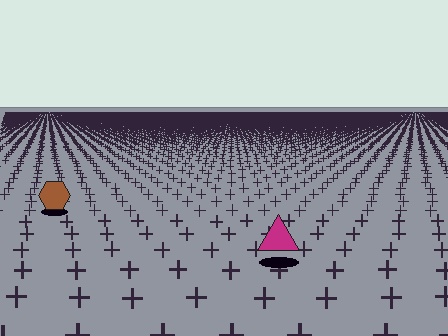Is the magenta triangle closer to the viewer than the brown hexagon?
Yes. The magenta triangle is closer — you can tell from the texture gradient: the ground texture is coarser near it.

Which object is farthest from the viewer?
The brown hexagon is farthest from the viewer. It appears smaller and the ground texture around it is denser.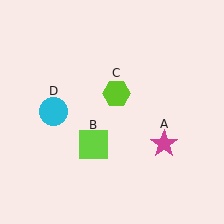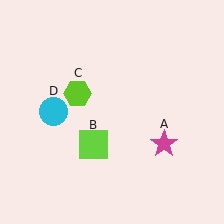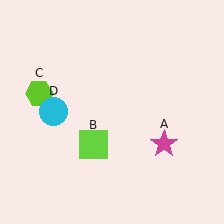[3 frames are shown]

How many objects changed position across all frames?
1 object changed position: lime hexagon (object C).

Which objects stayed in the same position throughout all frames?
Magenta star (object A) and lime square (object B) and cyan circle (object D) remained stationary.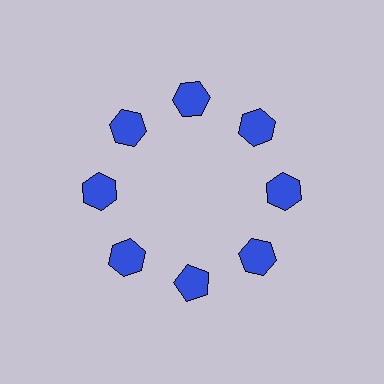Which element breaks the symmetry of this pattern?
The blue pentagon at roughly the 6 o'clock position breaks the symmetry. All other shapes are blue hexagons.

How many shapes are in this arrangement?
There are 8 shapes arranged in a ring pattern.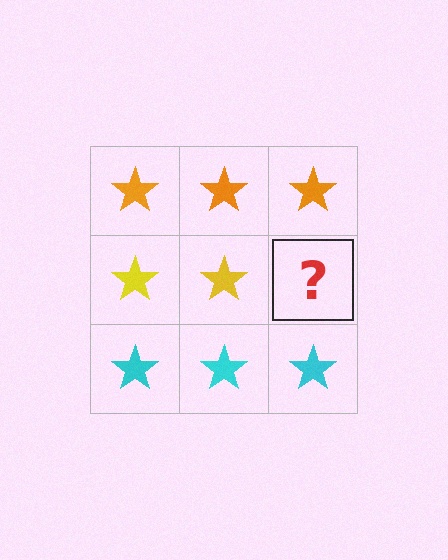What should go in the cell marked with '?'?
The missing cell should contain a yellow star.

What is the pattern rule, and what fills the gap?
The rule is that each row has a consistent color. The gap should be filled with a yellow star.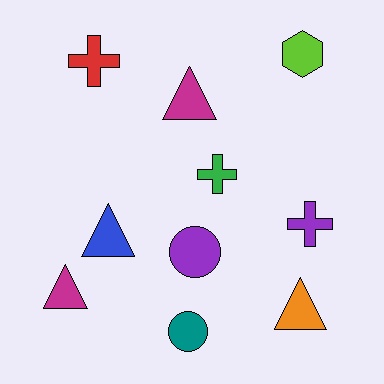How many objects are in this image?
There are 10 objects.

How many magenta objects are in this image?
There are 2 magenta objects.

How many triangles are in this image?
There are 4 triangles.